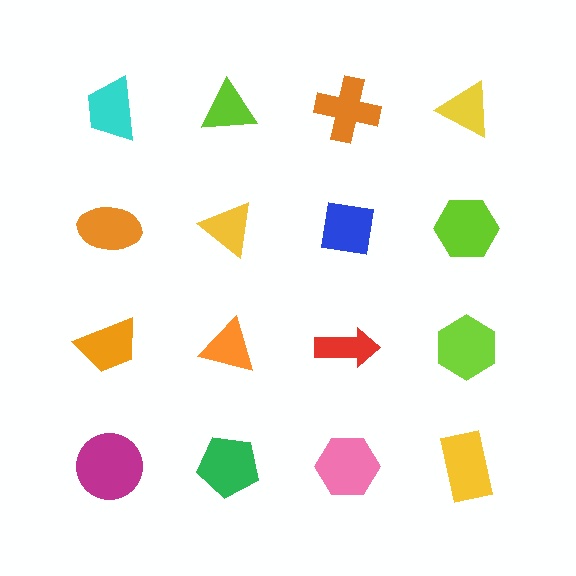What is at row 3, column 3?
A red arrow.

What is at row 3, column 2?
An orange triangle.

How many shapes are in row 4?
4 shapes.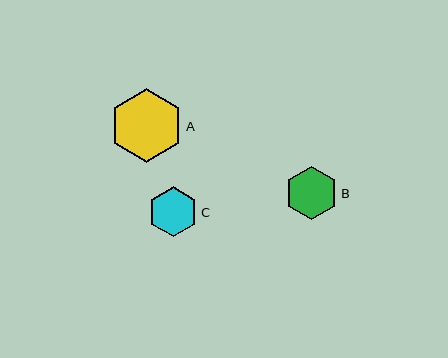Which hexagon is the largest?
Hexagon A is the largest with a size of approximately 73 pixels.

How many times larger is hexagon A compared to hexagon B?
Hexagon A is approximately 1.4 times the size of hexagon B.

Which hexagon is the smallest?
Hexagon C is the smallest with a size of approximately 50 pixels.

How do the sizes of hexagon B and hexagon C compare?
Hexagon B and hexagon C are approximately the same size.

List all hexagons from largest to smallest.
From largest to smallest: A, B, C.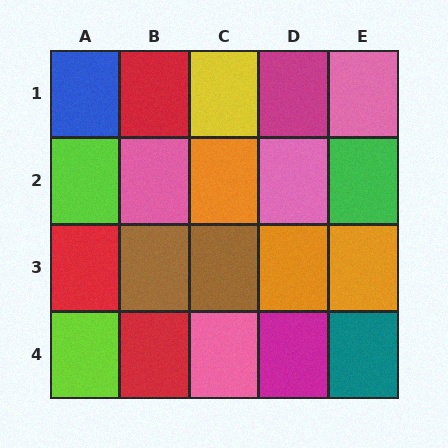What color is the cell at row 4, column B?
Red.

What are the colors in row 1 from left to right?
Blue, red, yellow, magenta, pink.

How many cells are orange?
3 cells are orange.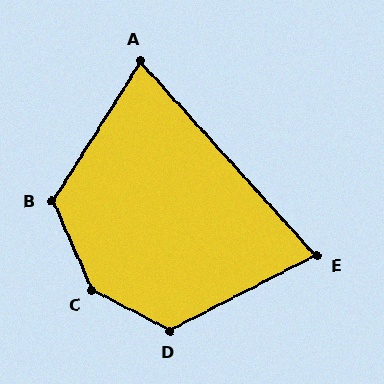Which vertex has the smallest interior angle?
A, at approximately 75 degrees.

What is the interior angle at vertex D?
Approximately 126 degrees (obtuse).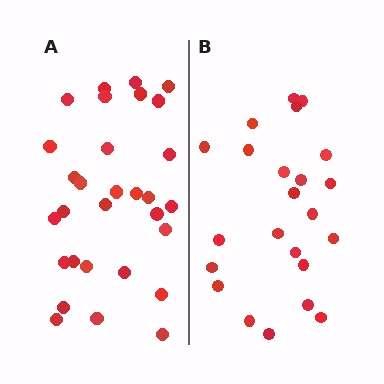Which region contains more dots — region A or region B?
Region A (the left region) has more dots.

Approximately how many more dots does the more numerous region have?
Region A has roughly 8 or so more dots than region B.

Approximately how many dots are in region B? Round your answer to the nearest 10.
About 20 dots. (The exact count is 23, which rounds to 20.)